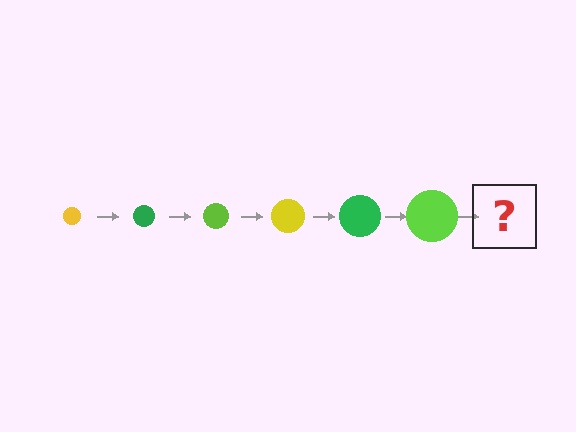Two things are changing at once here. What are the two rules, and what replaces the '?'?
The two rules are that the circle grows larger each step and the color cycles through yellow, green, and lime. The '?' should be a yellow circle, larger than the previous one.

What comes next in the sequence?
The next element should be a yellow circle, larger than the previous one.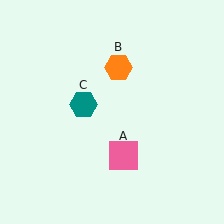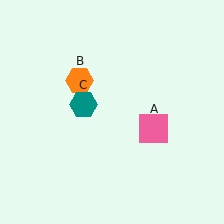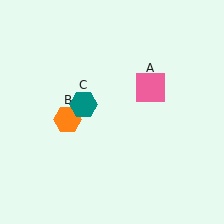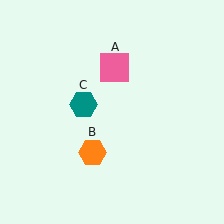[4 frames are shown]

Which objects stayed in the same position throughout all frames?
Teal hexagon (object C) remained stationary.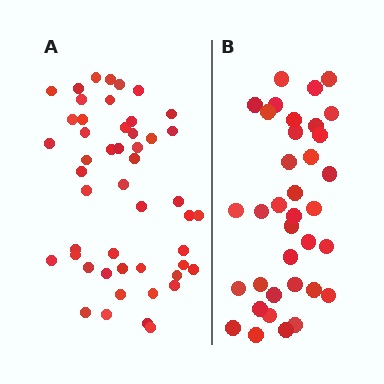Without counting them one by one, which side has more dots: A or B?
Region A (the left region) has more dots.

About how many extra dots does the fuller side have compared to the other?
Region A has approximately 15 more dots than region B.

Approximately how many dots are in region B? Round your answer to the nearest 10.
About 40 dots. (The exact count is 36, which rounds to 40.)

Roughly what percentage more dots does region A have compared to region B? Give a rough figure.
About 35% more.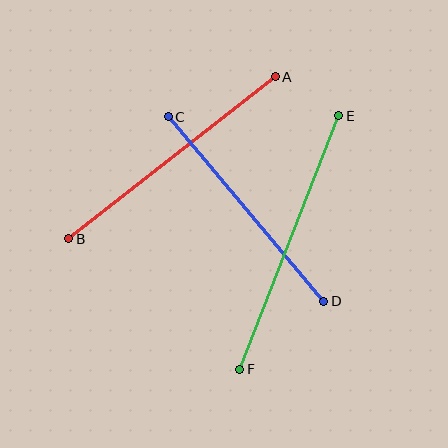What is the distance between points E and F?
The distance is approximately 272 pixels.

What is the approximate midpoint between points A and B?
The midpoint is at approximately (172, 158) pixels.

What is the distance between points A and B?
The distance is approximately 262 pixels.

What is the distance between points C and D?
The distance is approximately 241 pixels.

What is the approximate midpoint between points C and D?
The midpoint is at approximately (246, 209) pixels.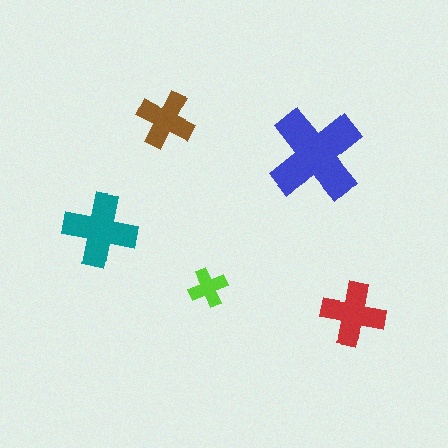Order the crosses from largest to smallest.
the blue one, the teal one, the red one, the brown one, the lime one.